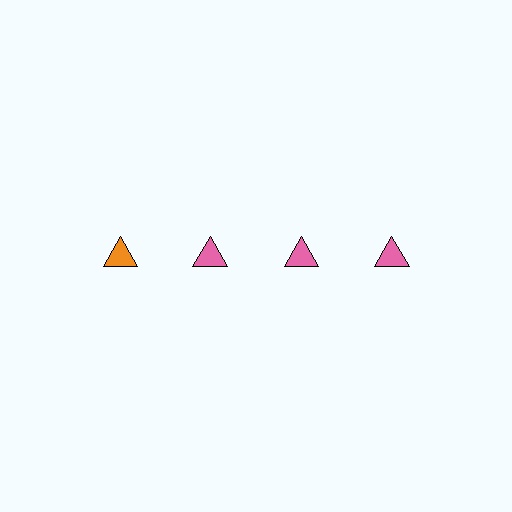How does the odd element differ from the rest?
It has a different color: orange instead of pink.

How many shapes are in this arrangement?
There are 4 shapes arranged in a grid pattern.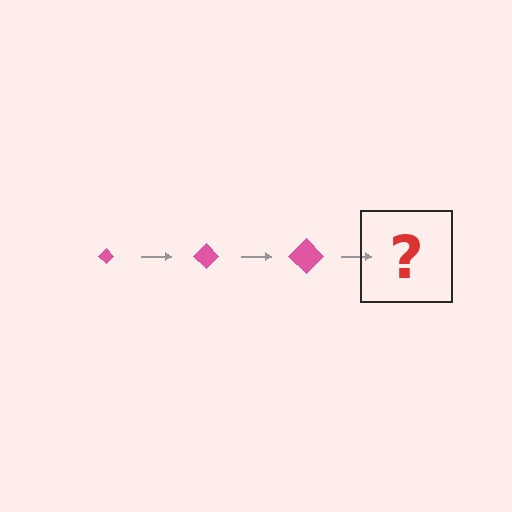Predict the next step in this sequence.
The next step is a pink diamond, larger than the previous one.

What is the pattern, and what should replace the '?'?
The pattern is that the diamond gets progressively larger each step. The '?' should be a pink diamond, larger than the previous one.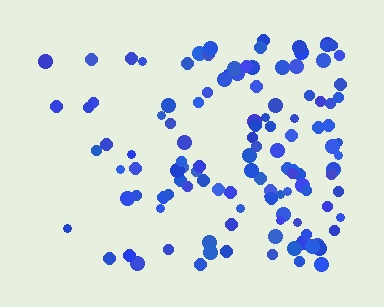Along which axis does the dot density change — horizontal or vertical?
Horizontal.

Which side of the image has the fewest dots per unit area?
The left.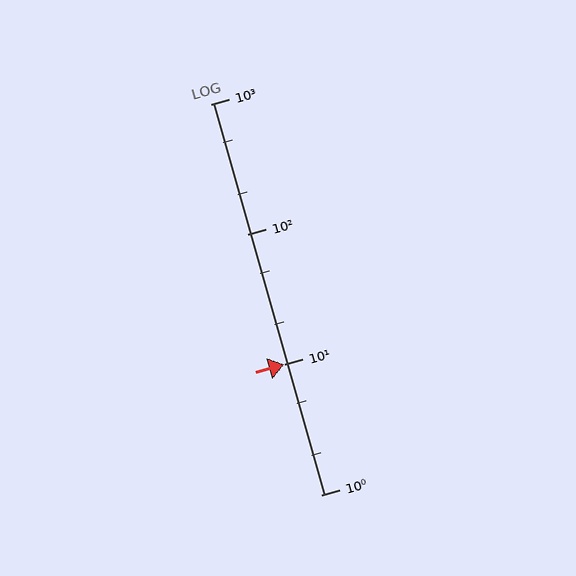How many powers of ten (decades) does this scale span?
The scale spans 3 decades, from 1 to 1000.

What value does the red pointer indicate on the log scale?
The pointer indicates approximately 10.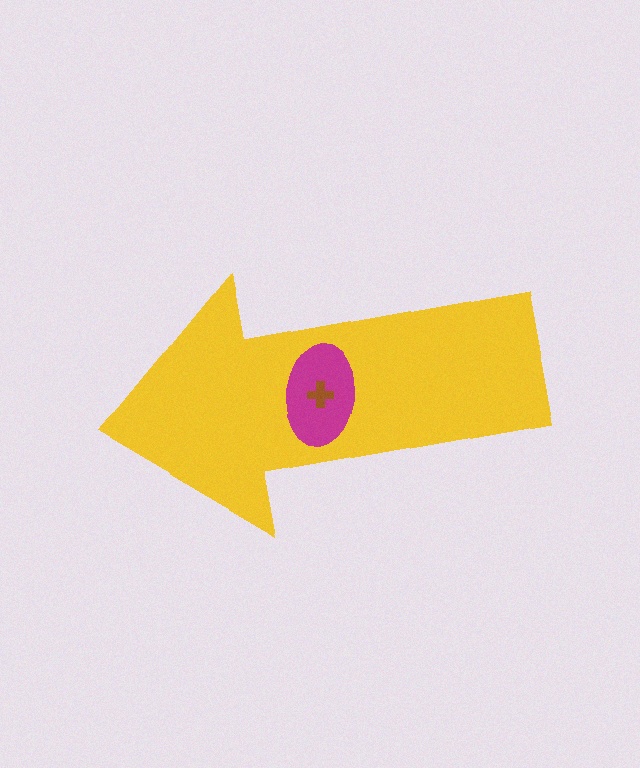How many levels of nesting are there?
3.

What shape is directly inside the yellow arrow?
The magenta ellipse.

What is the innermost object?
The brown cross.